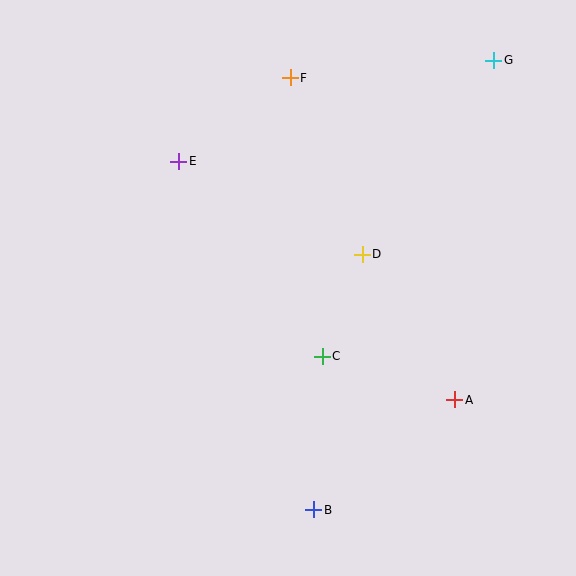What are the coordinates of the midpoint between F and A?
The midpoint between F and A is at (373, 239).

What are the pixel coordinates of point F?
Point F is at (290, 78).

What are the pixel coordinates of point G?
Point G is at (494, 60).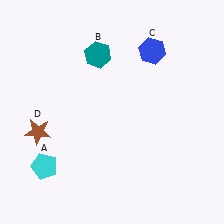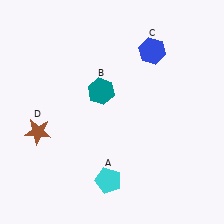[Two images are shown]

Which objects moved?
The objects that moved are: the cyan pentagon (A), the teal hexagon (B).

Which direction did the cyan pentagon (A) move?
The cyan pentagon (A) moved right.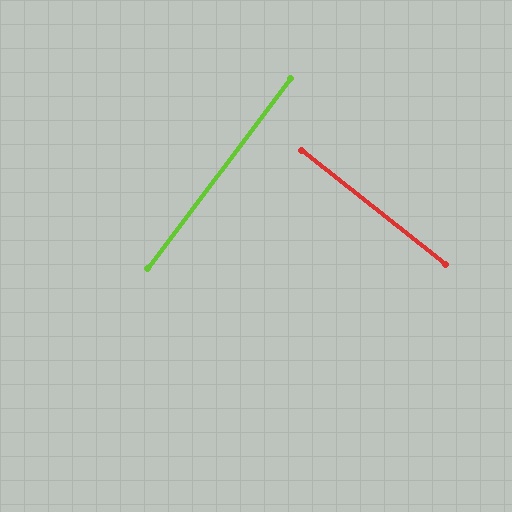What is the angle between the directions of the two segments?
Approximately 88 degrees.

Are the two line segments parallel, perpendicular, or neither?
Perpendicular — they meet at approximately 88°.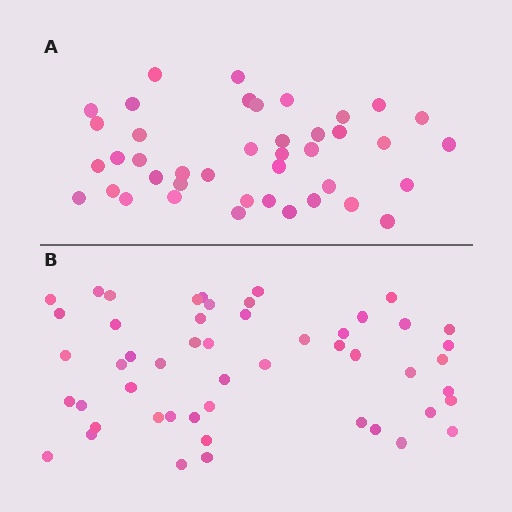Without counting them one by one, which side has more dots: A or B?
Region B (the bottom region) has more dots.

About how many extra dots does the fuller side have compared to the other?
Region B has roughly 10 or so more dots than region A.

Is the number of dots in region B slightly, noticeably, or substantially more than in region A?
Region B has only slightly more — the two regions are fairly close. The ratio is roughly 1.2 to 1.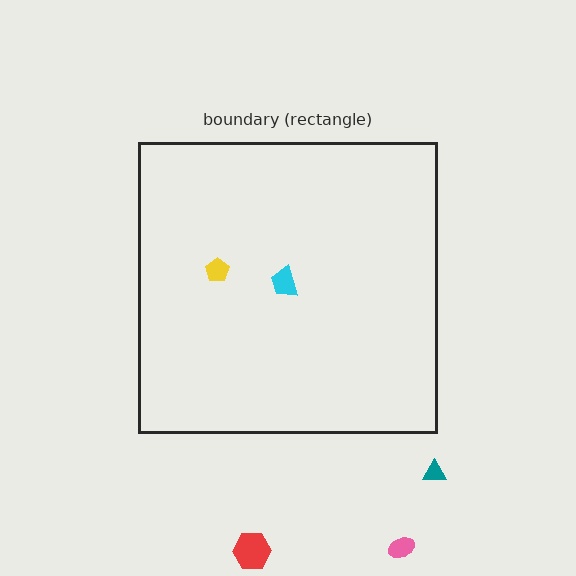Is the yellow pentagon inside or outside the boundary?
Inside.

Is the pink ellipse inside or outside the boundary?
Outside.